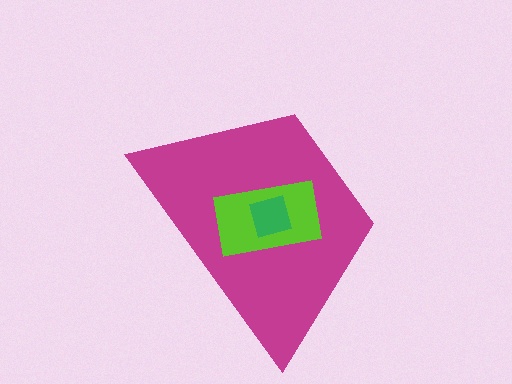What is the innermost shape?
The green square.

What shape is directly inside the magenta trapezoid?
The lime rectangle.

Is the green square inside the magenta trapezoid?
Yes.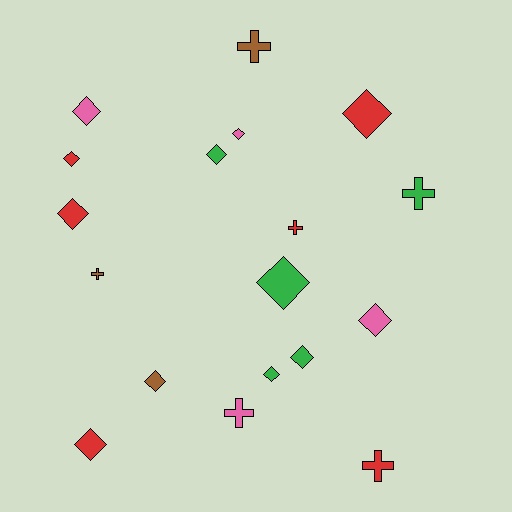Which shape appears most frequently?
Diamond, with 12 objects.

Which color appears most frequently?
Red, with 6 objects.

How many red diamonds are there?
There are 4 red diamonds.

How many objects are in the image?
There are 18 objects.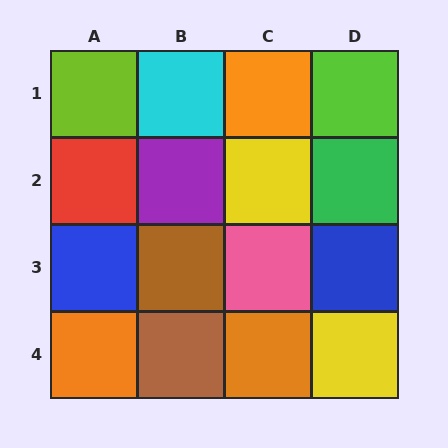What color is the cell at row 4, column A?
Orange.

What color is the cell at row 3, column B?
Brown.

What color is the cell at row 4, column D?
Yellow.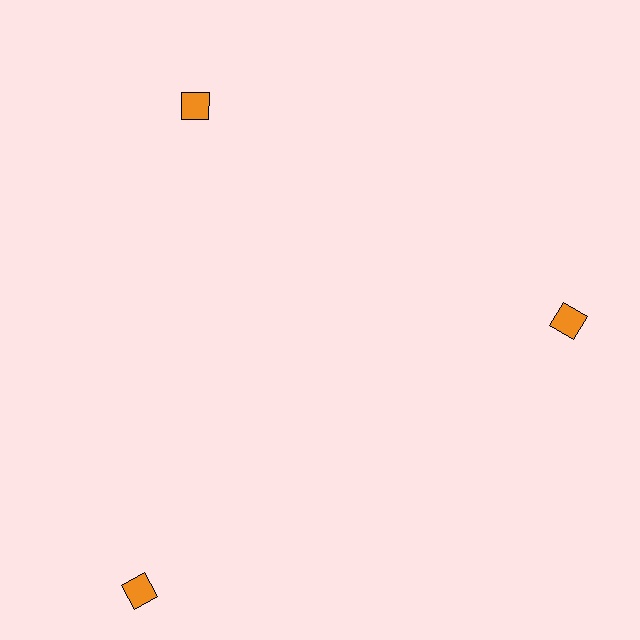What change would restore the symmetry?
The symmetry would be restored by moving it inward, back onto the ring so that all 3 diamonds sit at equal angles and equal distance from the center.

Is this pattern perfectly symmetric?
No. The 3 orange diamonds are arranged in a ring, but one element near the 7 o'clock position is pushed outward from the center, breaking the 3-fold rotational symmetry.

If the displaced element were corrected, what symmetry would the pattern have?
It would have 3-fold rotational symmetry — the pattern would map onto itself every 120 degrees.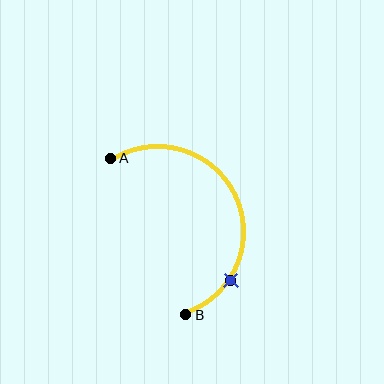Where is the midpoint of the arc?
The arc midpoint is the point on the curve farthest from the straight line joining A and B. It sits to the right of that line.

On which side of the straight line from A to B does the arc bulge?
The arc bulges to the right of the straight line connecting A and B.